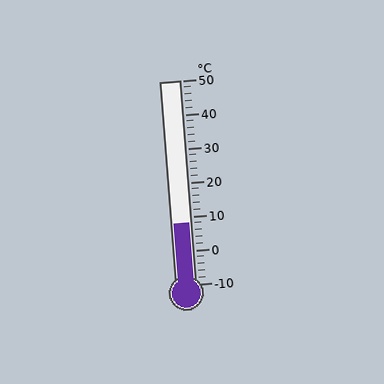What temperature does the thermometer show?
The thermometer shows approximately 8°C.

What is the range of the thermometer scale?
The thermometer scale ranges from -10°C to 50°C.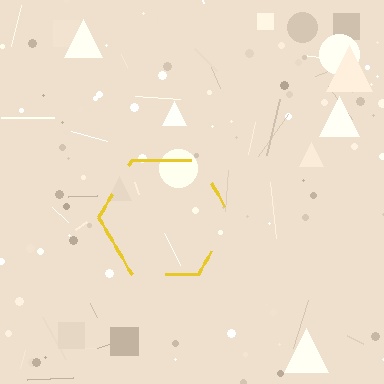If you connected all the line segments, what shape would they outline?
They would outline a hexagon.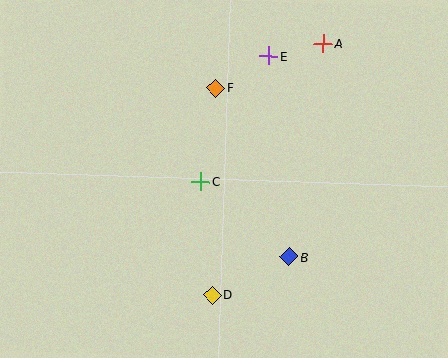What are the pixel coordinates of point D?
Point D is at (212, 295).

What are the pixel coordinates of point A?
Point A is at (323, 44).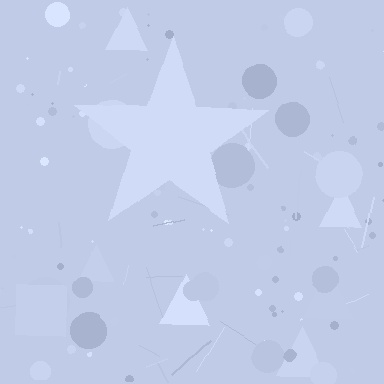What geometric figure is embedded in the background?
A star is embedded in the background.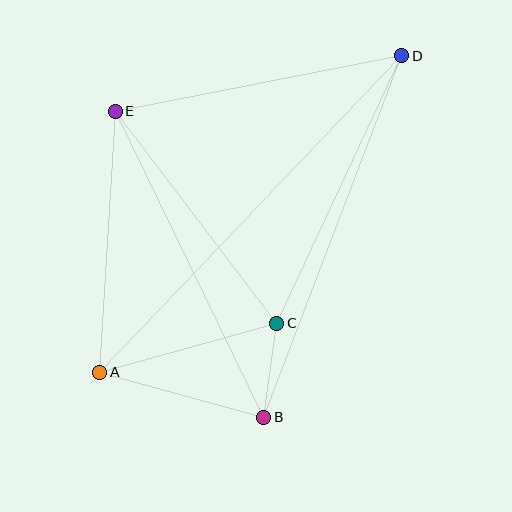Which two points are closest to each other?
Points B and C are closest to each other.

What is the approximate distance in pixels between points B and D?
The distance between B and D is approximately 387 pixels.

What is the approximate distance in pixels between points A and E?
The distance between A and E is approximately 261 pixels.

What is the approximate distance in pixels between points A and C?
The distance between A and C is approximately 184 pixels.